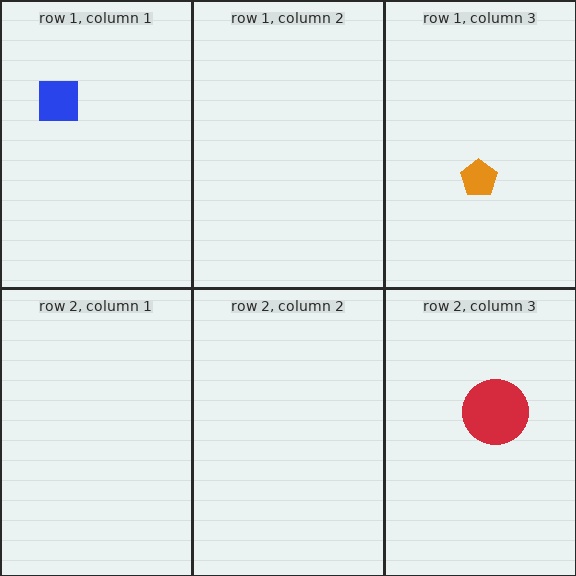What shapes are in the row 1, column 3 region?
The orange pentagon.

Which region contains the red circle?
The row 2, column 3 region.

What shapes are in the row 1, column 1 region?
The blue square.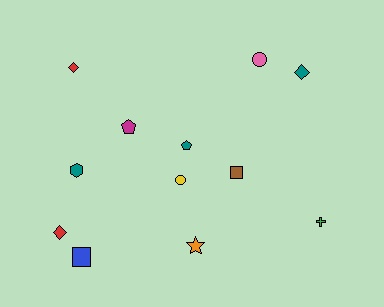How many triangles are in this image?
There are no triangles.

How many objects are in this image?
There are 12 objects.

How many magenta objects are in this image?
There is 1 magenta object.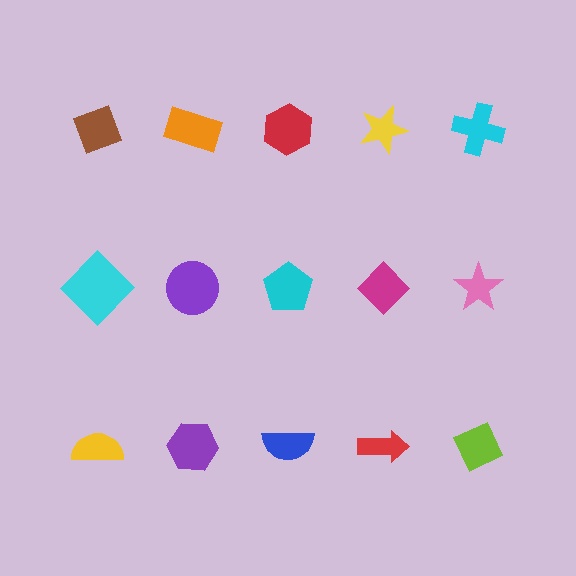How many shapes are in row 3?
5 shapes.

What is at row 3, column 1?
A yellow semicircle.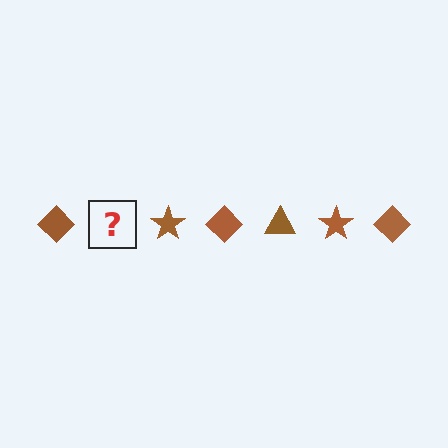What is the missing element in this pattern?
The missing element is a brown triangle.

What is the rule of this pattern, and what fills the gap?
The rule is that the pattern cycles through diamond, triangle, star shapes in brown. The gap should be filled with a brown triangle.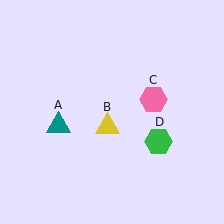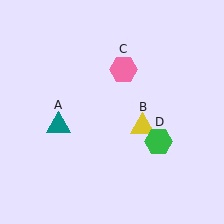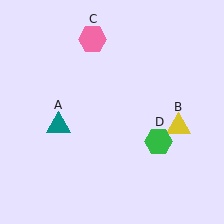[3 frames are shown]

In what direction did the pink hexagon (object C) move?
The pink hexagon (object C) moved up and to the left.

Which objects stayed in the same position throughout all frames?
Teal triangle (object A) and green hexagon (object D) remained stationary.